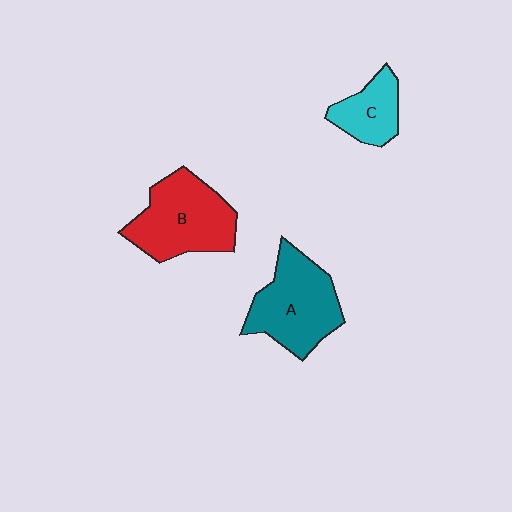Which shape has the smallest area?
Shape C (cyan).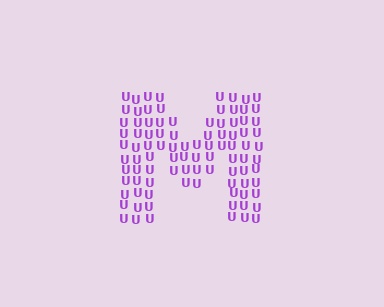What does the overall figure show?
The overall figure shows the letter M.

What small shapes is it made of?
It is made of small letter U's.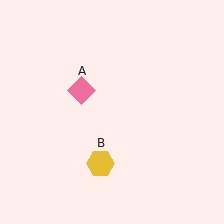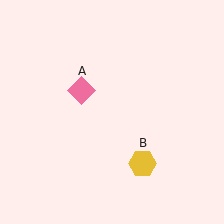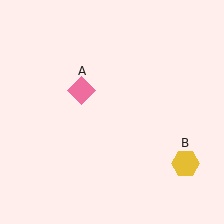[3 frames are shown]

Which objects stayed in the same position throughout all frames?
Pink diamond (object A) remained stationary.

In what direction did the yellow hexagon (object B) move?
The yellow hexagon (object B) moved right.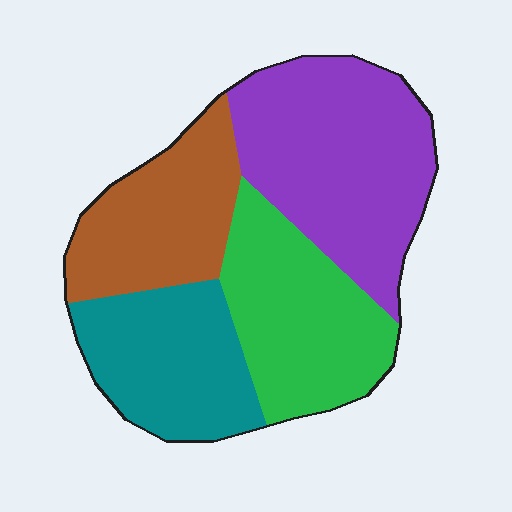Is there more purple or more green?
Purple.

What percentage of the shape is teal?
Teal covers about 20% of the shape.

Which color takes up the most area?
Purple, at roughly 35%.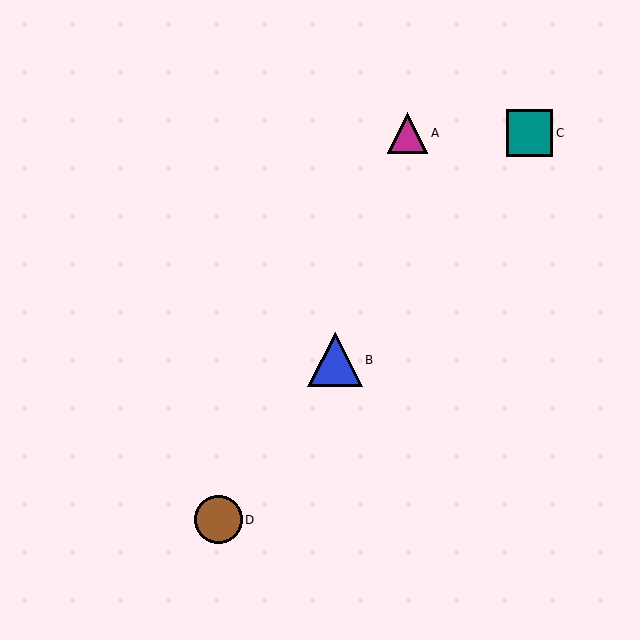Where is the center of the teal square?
The center of the teal square is at (530, 133).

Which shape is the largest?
The blue triangle (labeled B) is the largest.